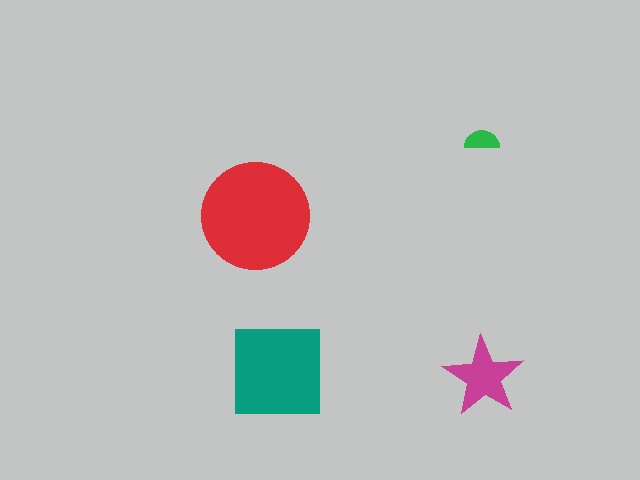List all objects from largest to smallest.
The red circle, the teal square, the magenta star, the green semicircle.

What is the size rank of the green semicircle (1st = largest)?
4th.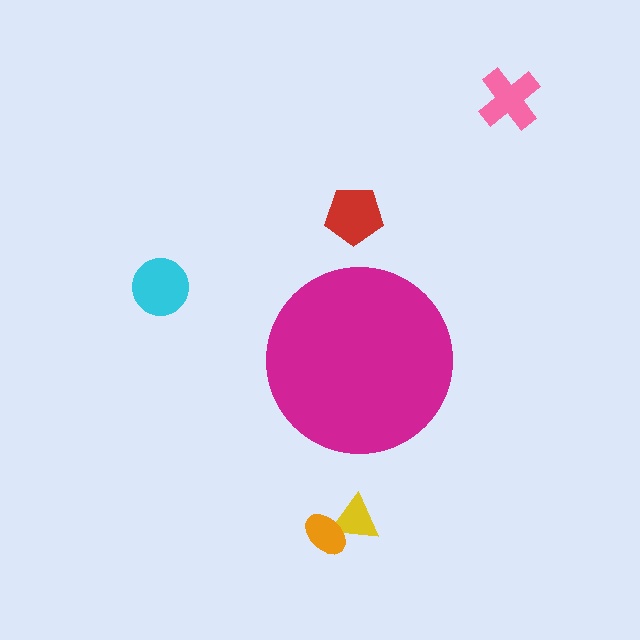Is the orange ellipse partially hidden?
No, the orange ellipse is fully visible.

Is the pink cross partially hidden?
No, the pink cross is fully visible.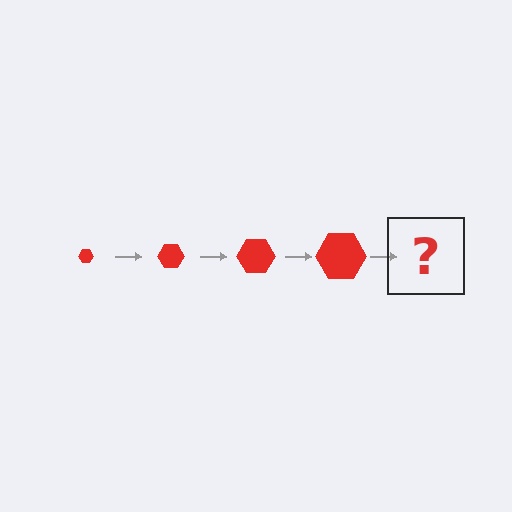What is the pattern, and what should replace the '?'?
The pattern is that the hexagon gets progressively larger each step. The '?' should be a red hexagon, larger than the previous one.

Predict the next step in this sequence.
The next step is a red hexagon, larger than the previous one.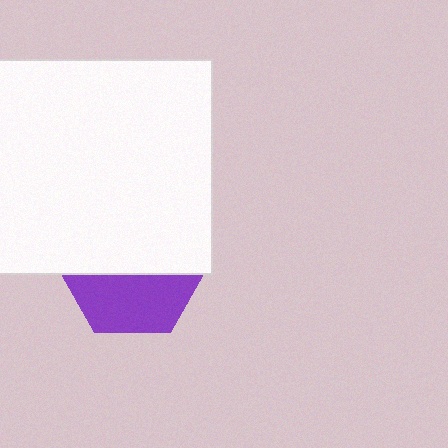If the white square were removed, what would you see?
You would see the complete purple hexagon.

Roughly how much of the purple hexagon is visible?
A small part of it is visible (roughly 42%).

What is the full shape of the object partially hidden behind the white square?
The partially hidden object is a purple hexagon.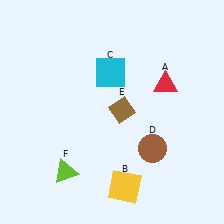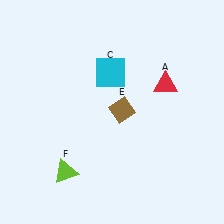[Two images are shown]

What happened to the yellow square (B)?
The yellow square (B) was removed in Image 2. It was in the bottom-right area of Image 1.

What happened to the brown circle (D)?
The brown circle (D) was removed in Image 2. It was in the bottom-right area of Image 1.